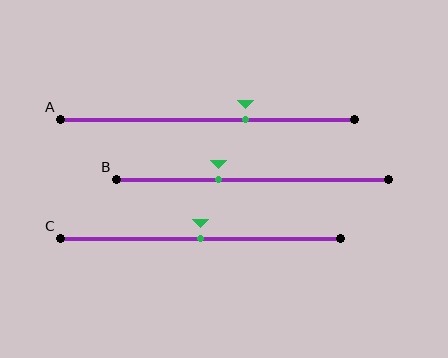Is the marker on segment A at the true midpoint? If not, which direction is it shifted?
No, the marker on segment A is shifted to the right by about 13% of the segment length.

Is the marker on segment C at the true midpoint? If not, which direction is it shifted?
Yes, the marker on segment C is at the true midpoint.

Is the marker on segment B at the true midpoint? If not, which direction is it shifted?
No, the marker on segment B is shifted to the left by about 12% of the segment length.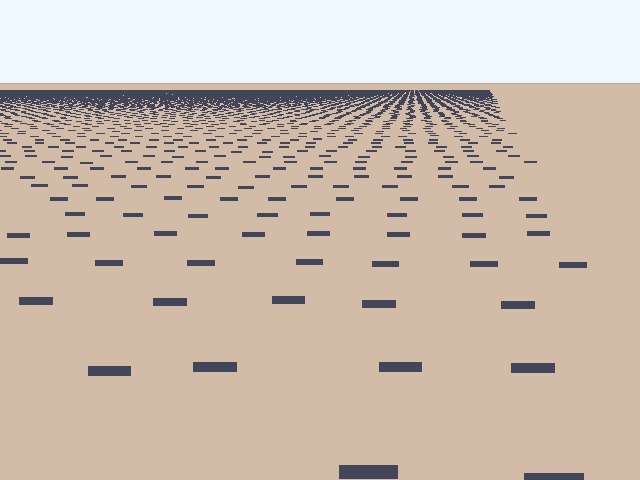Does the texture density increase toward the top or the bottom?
Density increases toward the top.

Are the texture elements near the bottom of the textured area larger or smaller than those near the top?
Larger. Near the bottom, elements are closer to the viewer and appear at a bigger on-screen size.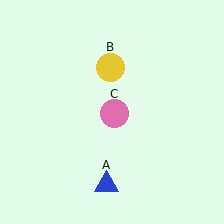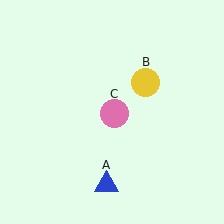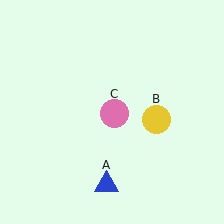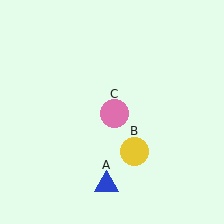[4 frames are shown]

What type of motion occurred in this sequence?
The yellow circle (object B) rotated clockwise around the center of the scene.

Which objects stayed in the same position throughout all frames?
Blue triangle (object A) and pink circle (object C) remained stationary.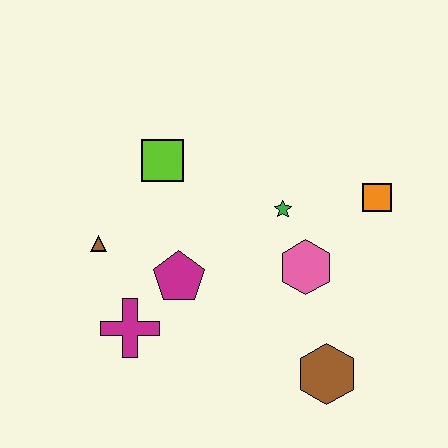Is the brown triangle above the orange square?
No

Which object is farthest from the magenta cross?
The orange square is farthest from the magenta cross.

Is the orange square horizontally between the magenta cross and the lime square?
No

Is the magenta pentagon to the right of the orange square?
No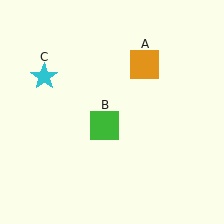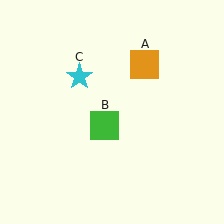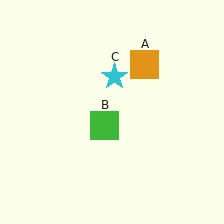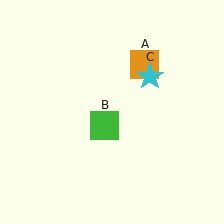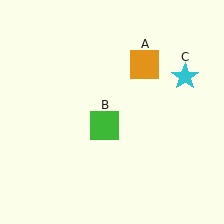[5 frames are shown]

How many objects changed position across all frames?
1 object changed position: cyan star (object C).